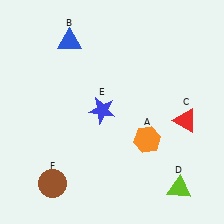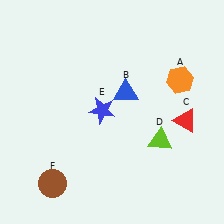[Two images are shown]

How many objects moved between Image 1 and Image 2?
3 objects moved between the two images.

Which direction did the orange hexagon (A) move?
The orange hexagon (A) moved up.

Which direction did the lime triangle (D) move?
The lime triangle (D) moved up.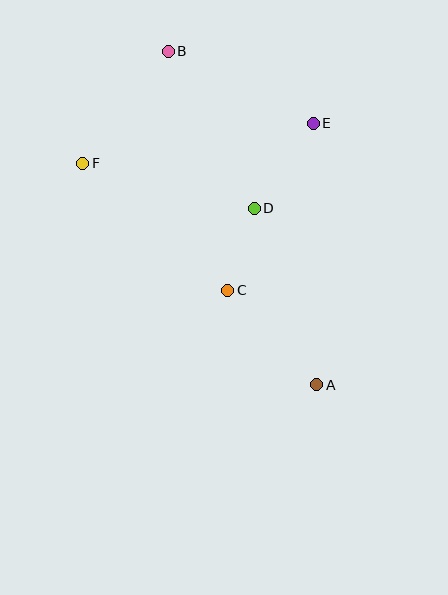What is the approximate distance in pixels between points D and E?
The distance between D and E is approximately 103 pixels.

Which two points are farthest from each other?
Points A and B are farthest from each other.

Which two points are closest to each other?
Points C and D are closest to each other.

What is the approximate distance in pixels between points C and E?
The distance between C and E is approximately 187 pixels.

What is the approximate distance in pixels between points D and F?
The distance between D and F is approximately 177 pixels.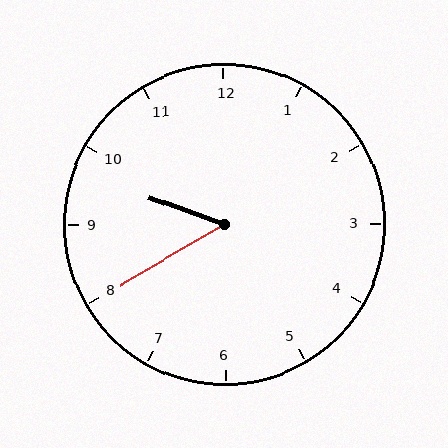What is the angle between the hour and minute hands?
Approximately 50 degrees.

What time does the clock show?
9:40.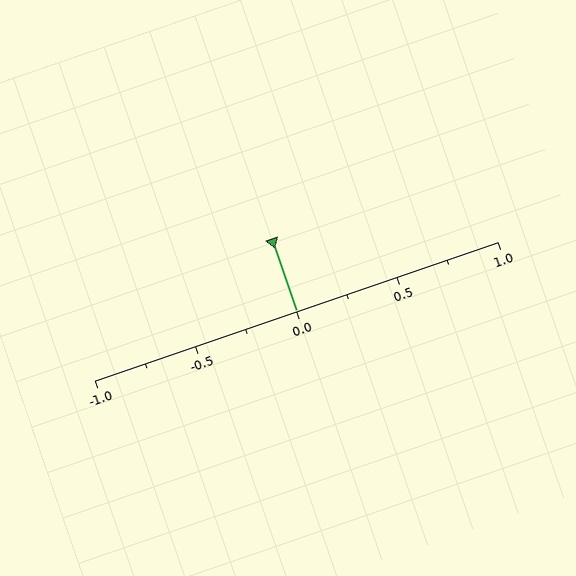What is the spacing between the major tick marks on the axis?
The major ticks are spaced 0.5 apart.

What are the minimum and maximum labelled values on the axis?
The axis runs from -1.0 to 1.0.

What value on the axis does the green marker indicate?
The marker indicates approximately 0.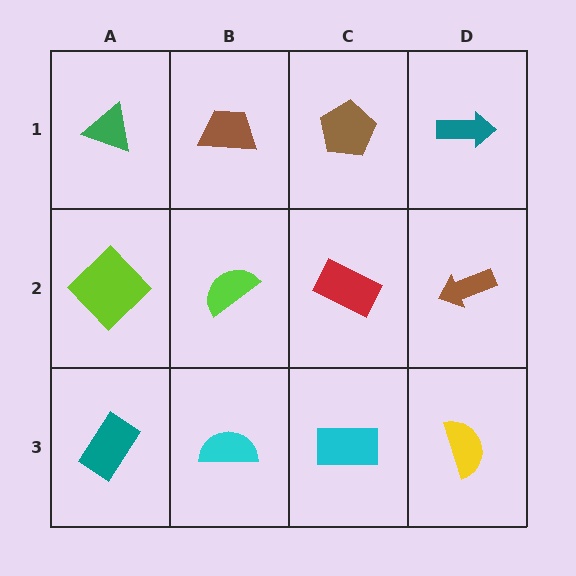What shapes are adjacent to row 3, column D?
A brown arrow (row 2, column D), a cyan rectangle (row 3, column C).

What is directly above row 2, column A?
A green triangle.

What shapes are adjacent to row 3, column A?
A lime diamond (row 2, column A), a cyan semicircle (row 3, column B).